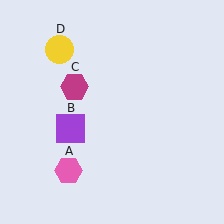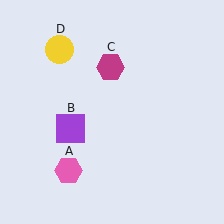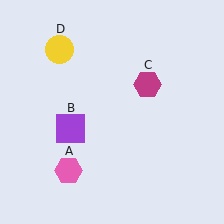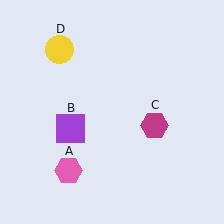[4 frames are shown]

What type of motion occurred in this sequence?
The magenta hexagon (object C) rotated clockwise around the center of the scene.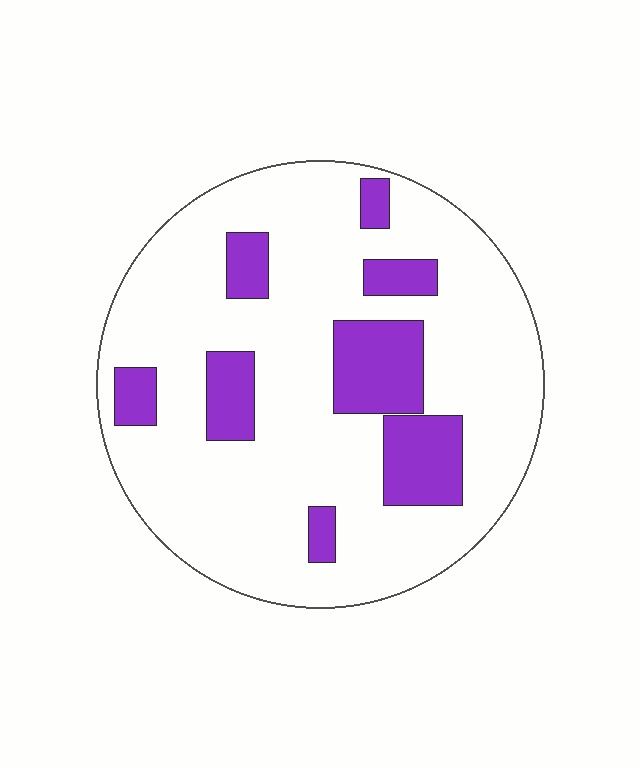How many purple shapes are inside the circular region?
8.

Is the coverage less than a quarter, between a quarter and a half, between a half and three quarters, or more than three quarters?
Less than a quarter.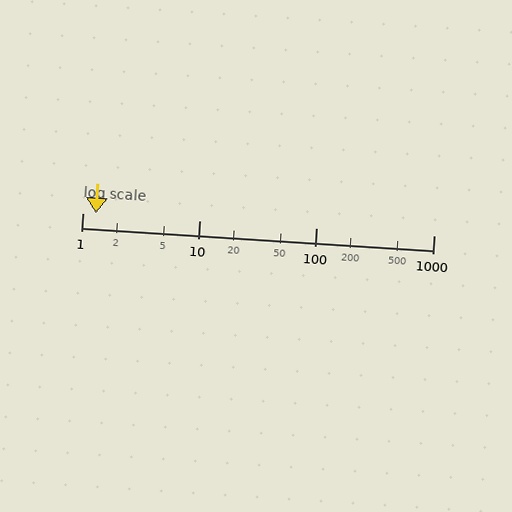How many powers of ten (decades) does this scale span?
The scale spans 3 decades, from 1 to 1000.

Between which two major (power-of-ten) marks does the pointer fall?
The pointer is between 1 and 10.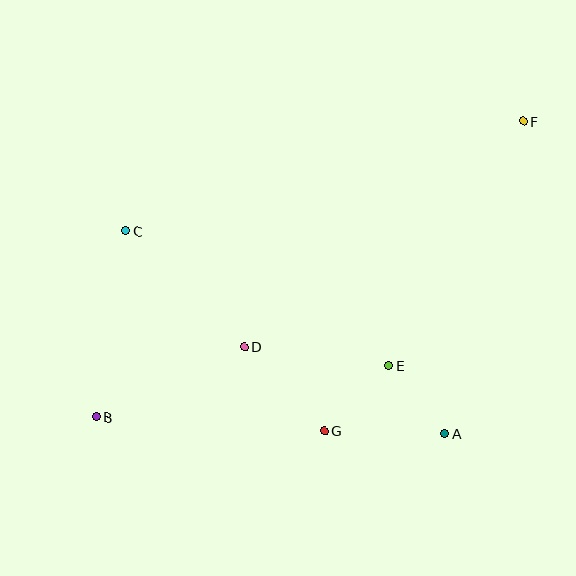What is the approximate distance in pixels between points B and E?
The distance between B and E is approximately 297 pixels.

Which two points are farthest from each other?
Points B and F are farthest from each other.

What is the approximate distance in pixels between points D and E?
The distance between D and E is approximately 146 pixels.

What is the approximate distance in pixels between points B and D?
The distance between B and D is approximately 163 pixels.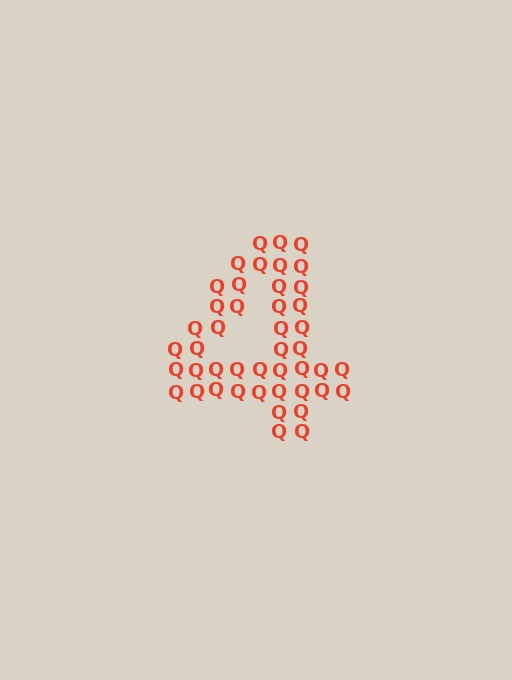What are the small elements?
The small elements are letter Q's.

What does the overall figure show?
The overall figure shows the digit 4.